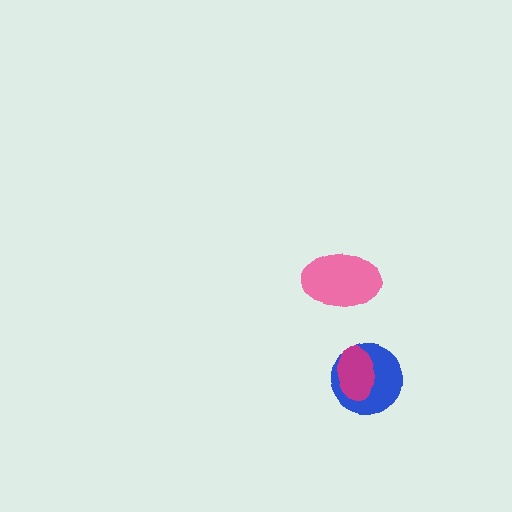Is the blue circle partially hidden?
Yes, it is partially covered by another shape.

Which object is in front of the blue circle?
The magenta ellipse is in front of the blue circle.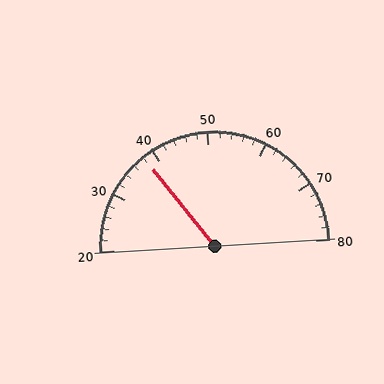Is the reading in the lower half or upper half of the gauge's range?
The reading is in the lower half of the range (20 to 80).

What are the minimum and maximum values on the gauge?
The gauge ranges from 20 to 80.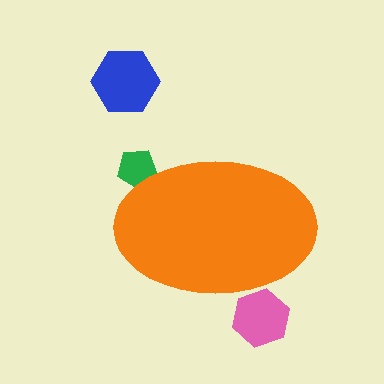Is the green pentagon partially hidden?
Yes, the green pentagon is partially hidden behind the orange ellipse.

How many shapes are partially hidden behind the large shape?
2 shapes are partially hidden.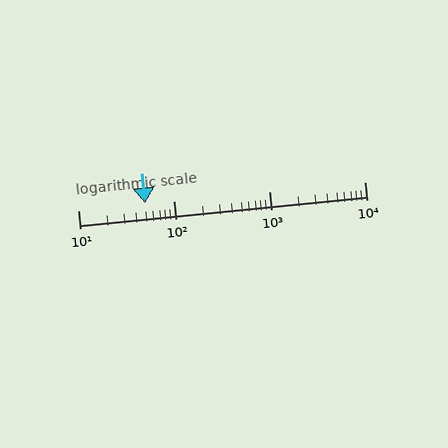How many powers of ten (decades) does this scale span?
The scale spans 3 decades, from 10 to 10000.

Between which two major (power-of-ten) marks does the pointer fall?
The pointer is between 10 and 100.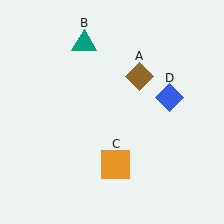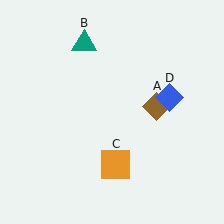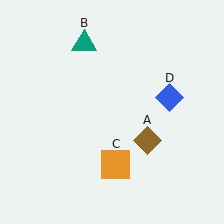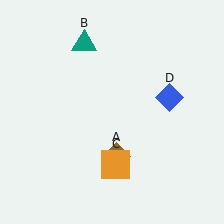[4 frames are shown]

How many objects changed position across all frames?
1 object changed position: brown diamond (object A).